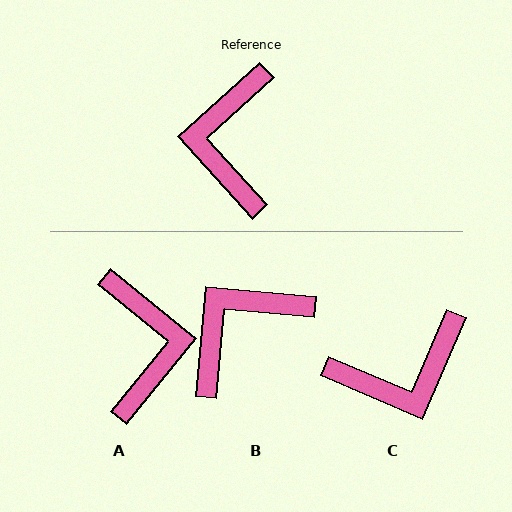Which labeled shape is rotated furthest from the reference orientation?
A, about 171 degrees away.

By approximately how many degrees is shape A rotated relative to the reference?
Approximately 171 degrees clockwise.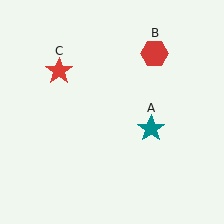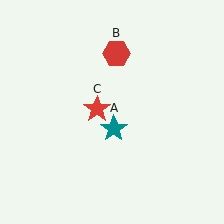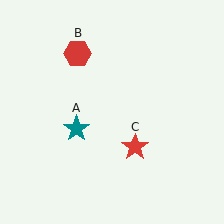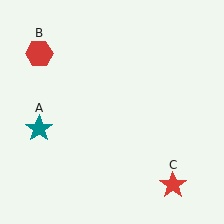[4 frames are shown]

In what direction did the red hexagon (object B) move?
The red hexagon (object B) moved left.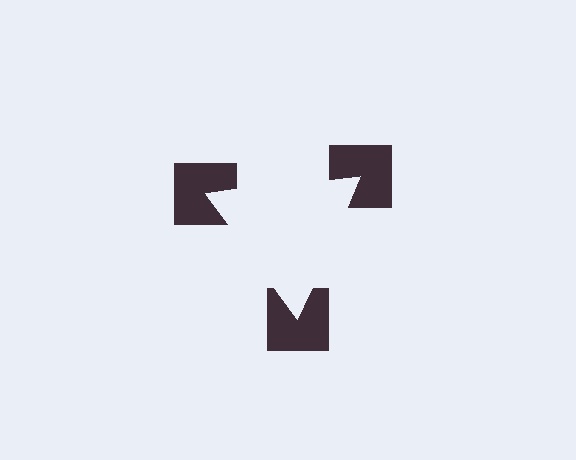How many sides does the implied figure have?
3 sides.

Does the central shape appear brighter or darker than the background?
It typically appears slightly brighter than the background, even though no actual brightness change is drawn.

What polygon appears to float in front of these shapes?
An illusory triangle — its edges are inferred from the aligned wedge cuts in the notched squares, not physically drawn.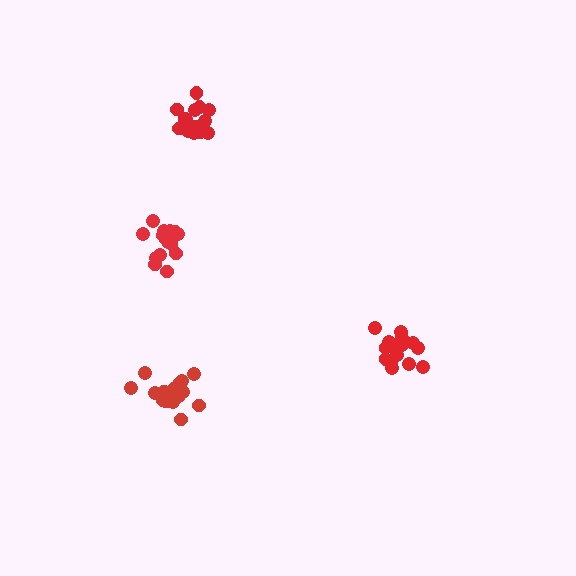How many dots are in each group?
Group 1: 15 dots, Group 2: 19 dots, Group 3: 15 dots, Group 4: 19 dots (68 total).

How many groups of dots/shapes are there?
There are 4 groups.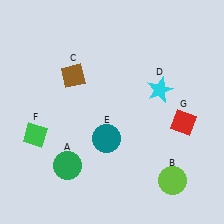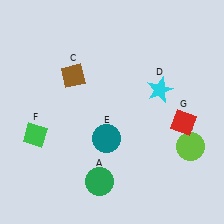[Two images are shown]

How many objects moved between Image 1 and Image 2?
2 objects moved between the two images.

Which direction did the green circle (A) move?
The green circle (A) moved right.